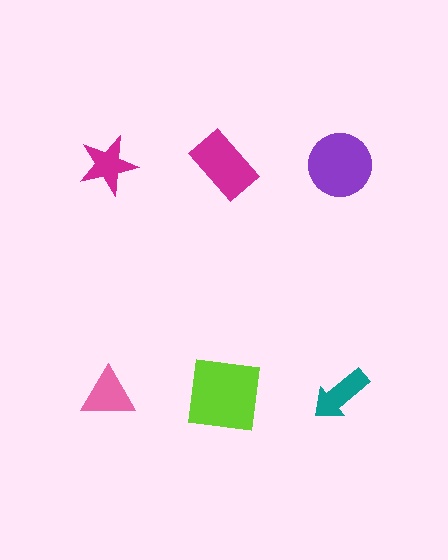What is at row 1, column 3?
A purple circle.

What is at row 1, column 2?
A magenta rectangle.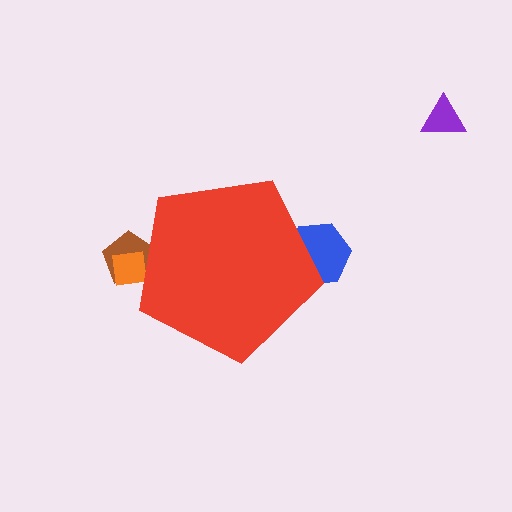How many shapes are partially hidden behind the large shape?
3 shapes are partially hidden.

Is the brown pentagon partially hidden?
Yes, the brown pentagon is partially hidden behind the red pentagon.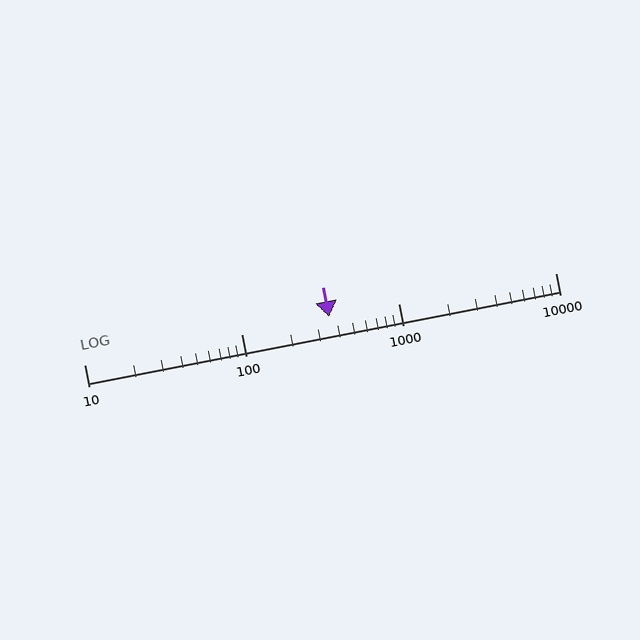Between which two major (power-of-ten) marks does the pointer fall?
The pointer is between 100 and 1000.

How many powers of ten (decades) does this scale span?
The scale spans 3 decades, from 10 to 10000.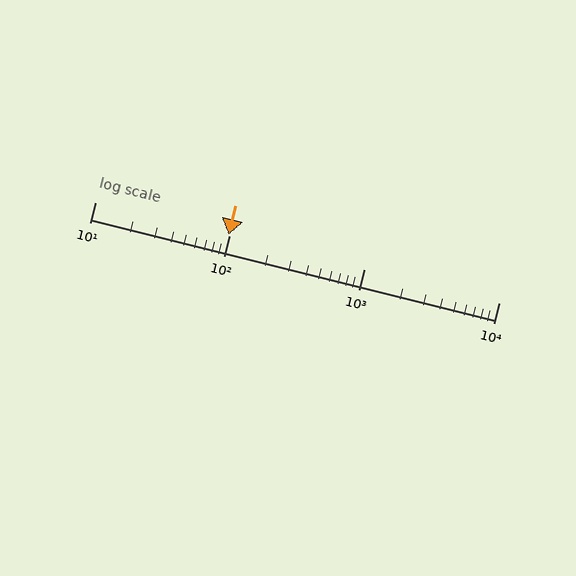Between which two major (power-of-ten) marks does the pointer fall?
The pointer is between 10 and 100.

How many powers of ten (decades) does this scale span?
The scale spans 3 decades, from 10 to 10000.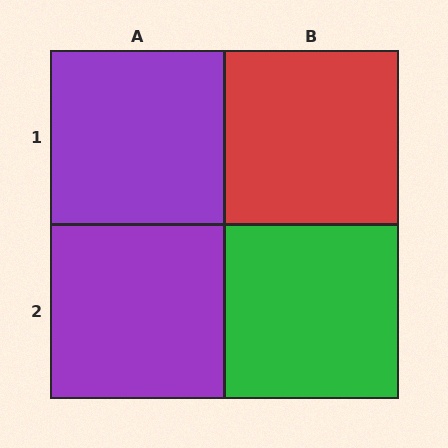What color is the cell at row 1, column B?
Red.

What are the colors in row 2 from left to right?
Purple, green.